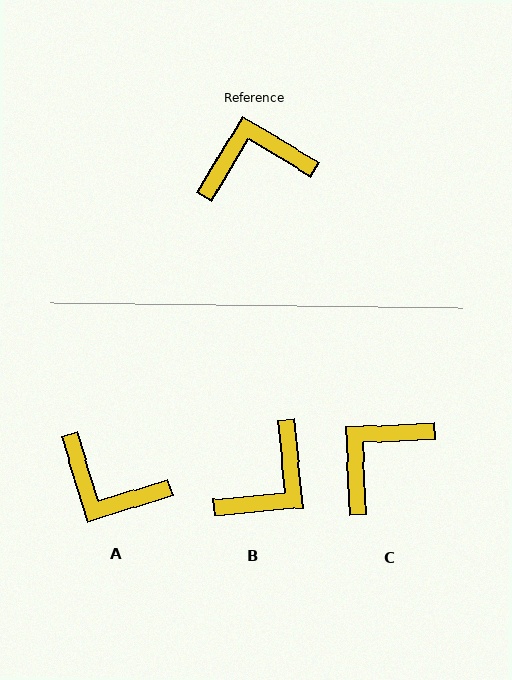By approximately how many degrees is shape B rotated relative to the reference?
Approximately 144 degrees clockwise.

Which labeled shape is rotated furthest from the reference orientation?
B, about 144 degrees away.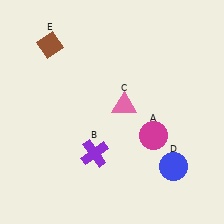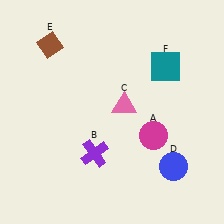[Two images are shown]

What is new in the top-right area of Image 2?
A teal square (F) was added in the top-right area of Image 2.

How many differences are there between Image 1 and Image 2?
There is 1 difference between the two images.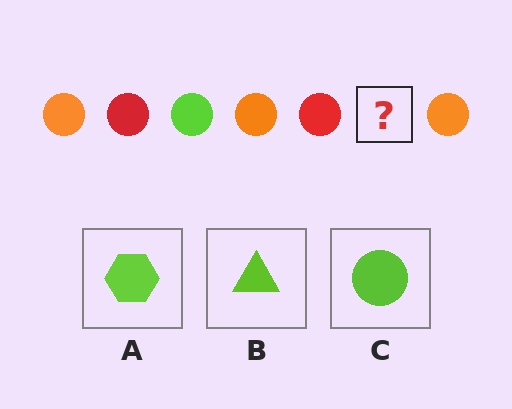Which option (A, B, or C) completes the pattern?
C.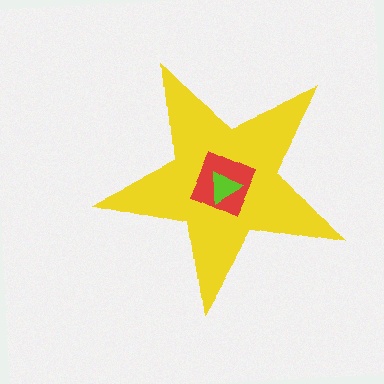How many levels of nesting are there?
3.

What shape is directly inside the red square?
The lime triangle.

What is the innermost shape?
The lime triangle.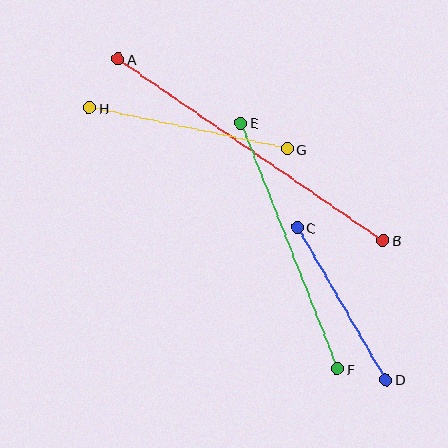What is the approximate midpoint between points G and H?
The midpoint is at approximately (188, 128) pixels.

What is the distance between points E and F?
The distance is approximately 264 pixels.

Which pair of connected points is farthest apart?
Points A and B are farthest apart.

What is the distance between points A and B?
The distance is approximately 321 pixels.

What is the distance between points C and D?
The distance is approximately 177 pixels.